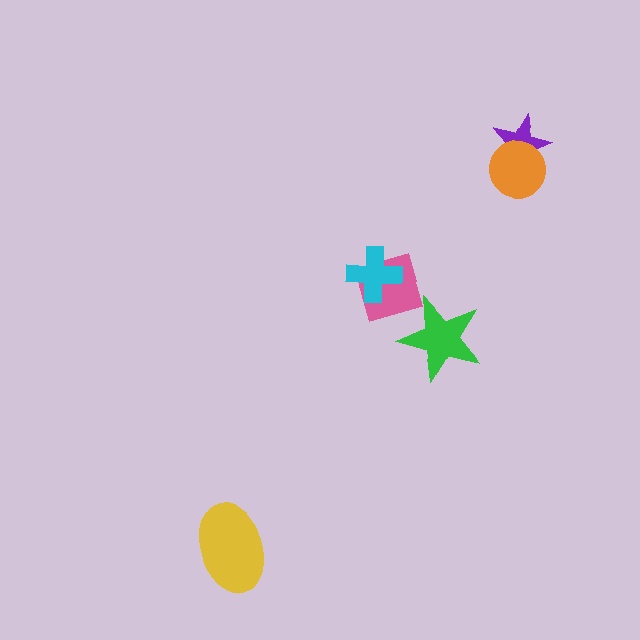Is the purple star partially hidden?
Yes, it is partially covered by another shape.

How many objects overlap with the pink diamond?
2 objects overlap with the pink diamond.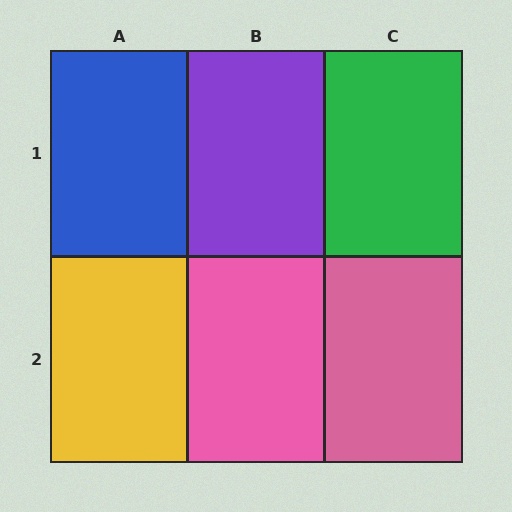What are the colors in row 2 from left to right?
Yellow, pink, pink.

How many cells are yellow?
1 cell is yellow.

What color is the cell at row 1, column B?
Purple.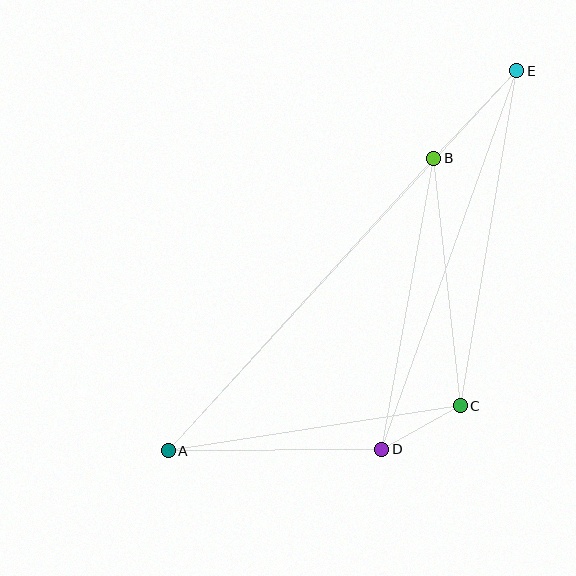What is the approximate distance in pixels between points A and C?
The distance between A and C is approximately 295 pixels.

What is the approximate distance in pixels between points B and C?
The distance between B and C is approximately 249 pixels.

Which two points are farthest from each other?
Points A and E are farthest from each other.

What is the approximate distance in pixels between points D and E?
The distance between D and E is approximately 402 pixels.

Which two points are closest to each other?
Points C and D are closest to each other.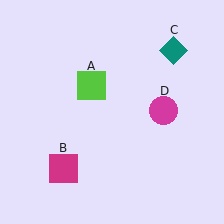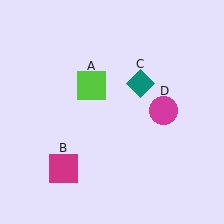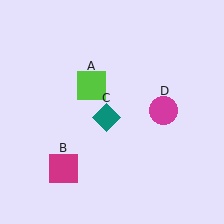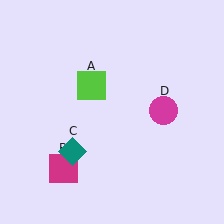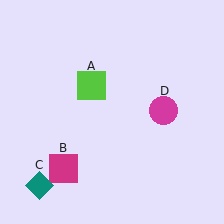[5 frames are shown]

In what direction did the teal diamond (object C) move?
The teal diamond (object C) moved down and to the left.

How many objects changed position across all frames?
1 object changed position: teal diamond (object C).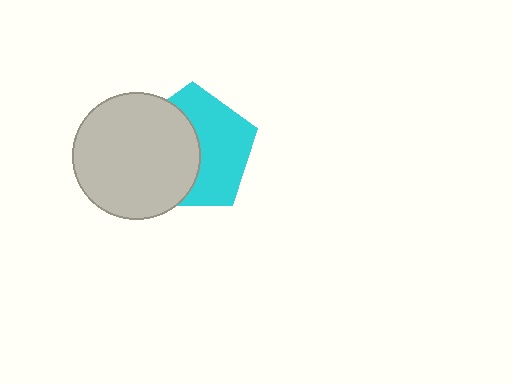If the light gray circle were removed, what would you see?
You would see the complete cyan pentagon.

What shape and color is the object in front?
The object in front is a light gray circle.